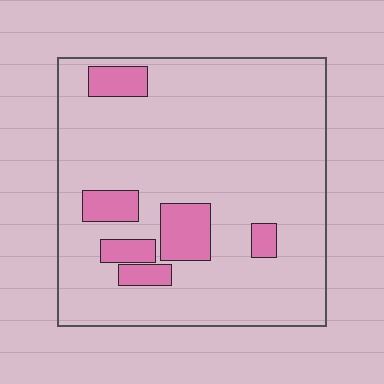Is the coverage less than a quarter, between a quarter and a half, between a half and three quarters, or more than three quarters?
Less than a quarter.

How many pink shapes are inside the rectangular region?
6.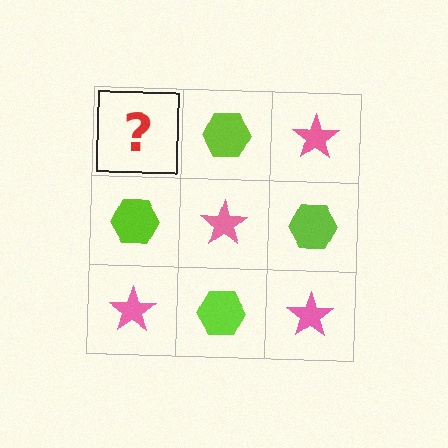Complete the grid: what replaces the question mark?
The question mark should be replaced with a pink star.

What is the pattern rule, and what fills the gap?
The rule is that it alternates pink star and lime hexagon in a checkerboard pattern. The gap should be filled with a pink star.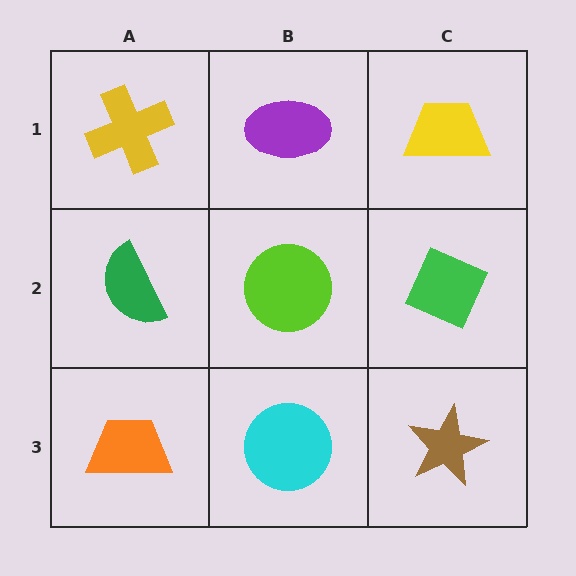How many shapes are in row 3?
3 shapes.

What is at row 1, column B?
A purple ellipse.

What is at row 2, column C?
A green diamond.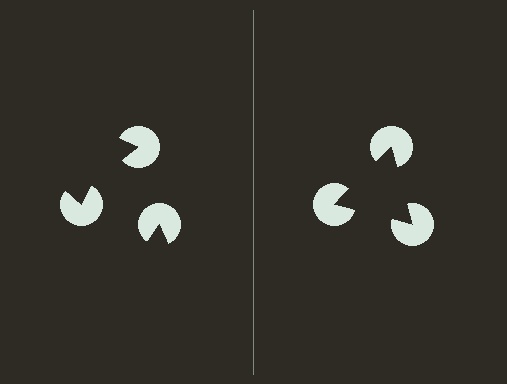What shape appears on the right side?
An illusory triangle.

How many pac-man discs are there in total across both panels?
6 — 3 on each side.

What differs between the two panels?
The pac-man discs are positioned identically on both sides; only the wedge orientations differ. On the right they align to a triangle; on the left they are misaligned.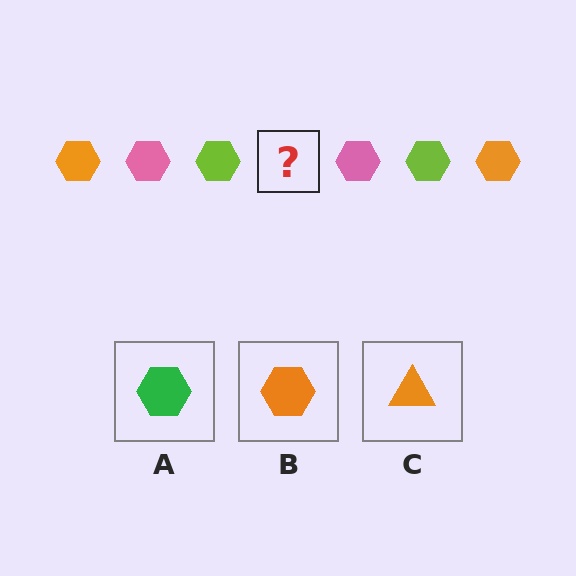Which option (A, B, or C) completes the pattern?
B.